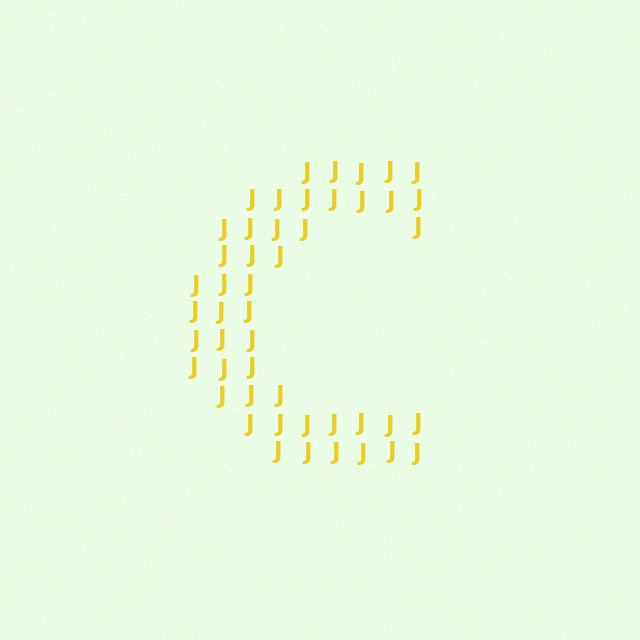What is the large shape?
The large shape is the letter C.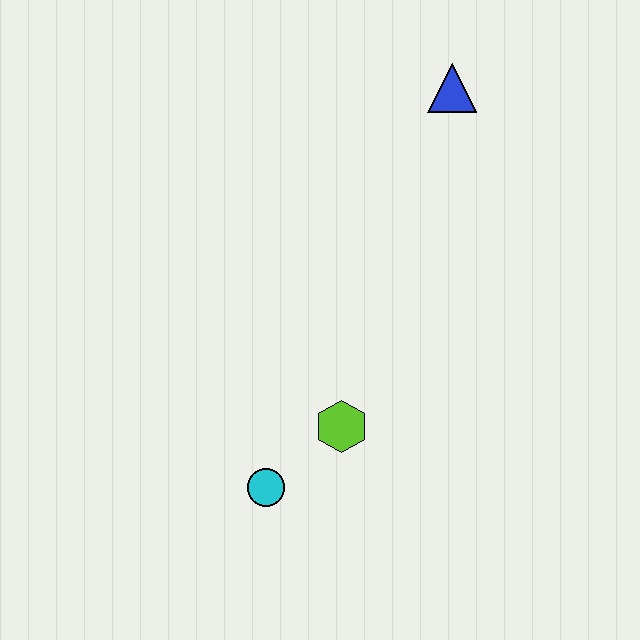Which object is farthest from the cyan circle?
The blue triangle is farthest from the cyan circle.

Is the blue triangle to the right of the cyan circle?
Yes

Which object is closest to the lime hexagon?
The cyan circle is closest to the lime hexagon.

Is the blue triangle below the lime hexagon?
No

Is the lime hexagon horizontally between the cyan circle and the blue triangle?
Yes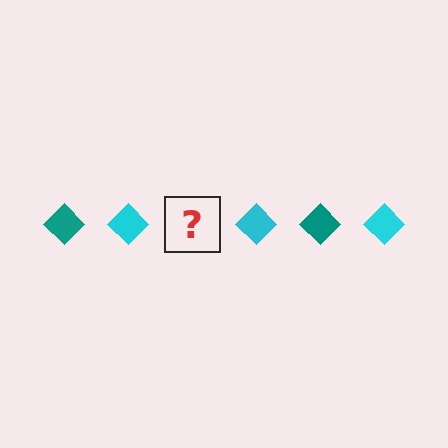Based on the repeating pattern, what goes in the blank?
The blank should be a teal diamond.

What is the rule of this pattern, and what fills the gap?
The rule is that the pattern cycles through teal, cyan diamonds. The gap should be filled with a teal diamond.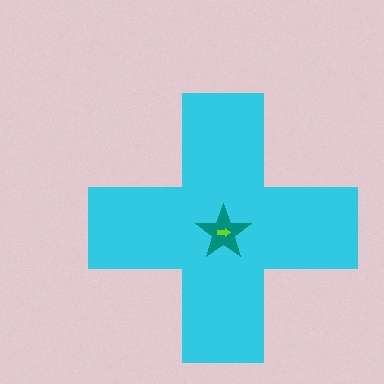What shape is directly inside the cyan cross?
The teal star.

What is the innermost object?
The lime arrow.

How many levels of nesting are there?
3.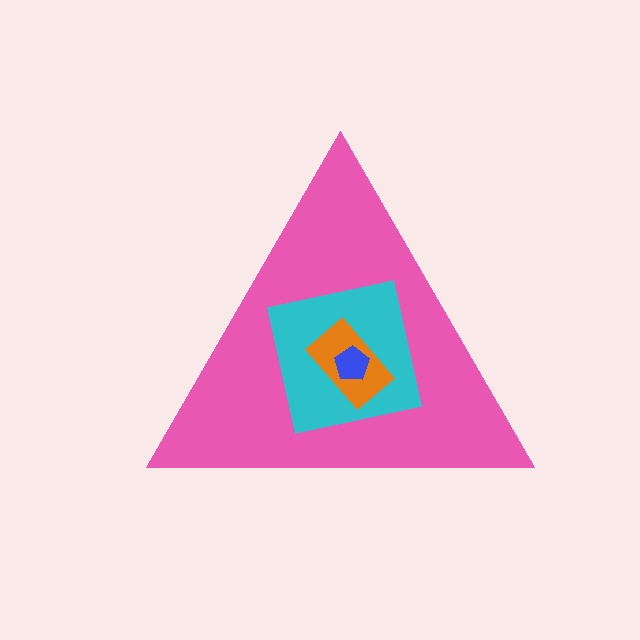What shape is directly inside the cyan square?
The orange rectangle.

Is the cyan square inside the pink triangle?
Yes.